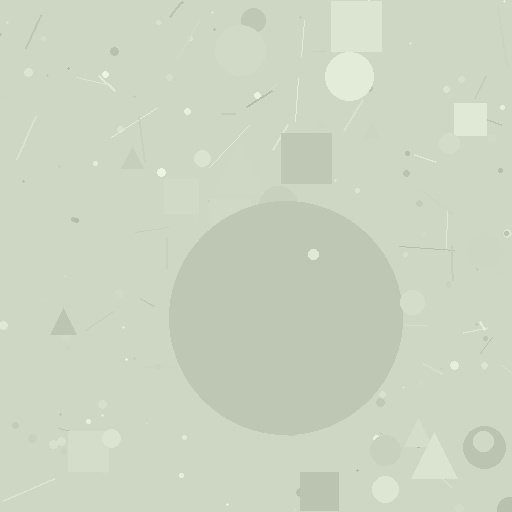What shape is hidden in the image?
A circle is hidden in the image.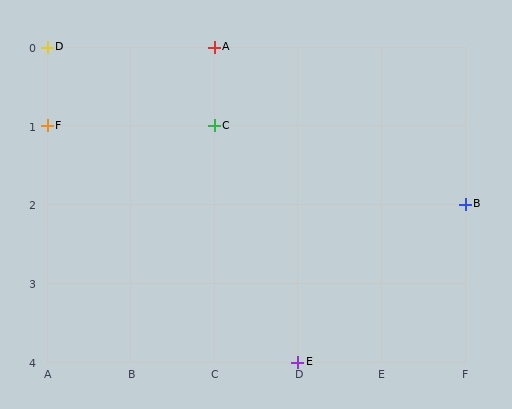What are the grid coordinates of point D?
Point D is at grid coordinates (A, 0).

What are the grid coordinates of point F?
Point F is at grid coordinates (A, 1).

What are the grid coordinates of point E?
Point E is at grid coordinates (D, 4).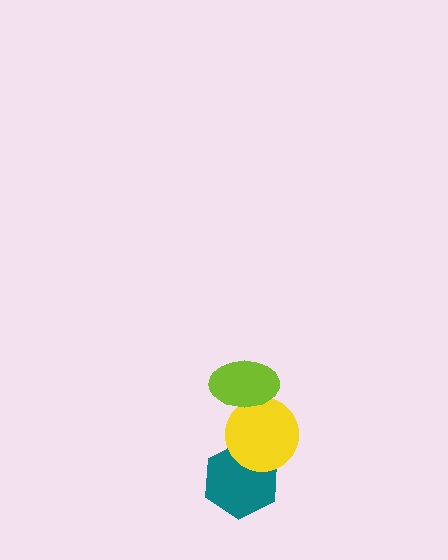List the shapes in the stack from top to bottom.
From top to bottom: the lime ellipse, the yellow circle, the teal hexagon.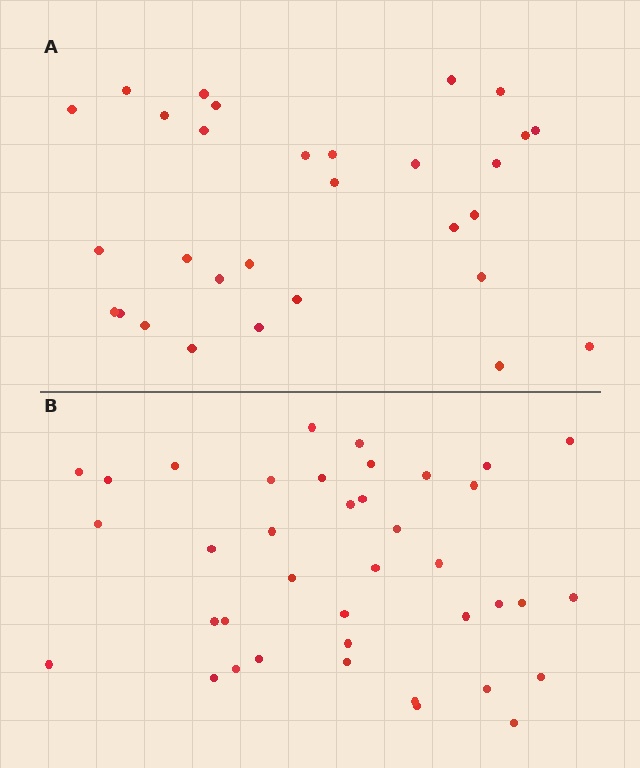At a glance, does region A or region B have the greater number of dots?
Region B (the bottom region) has more dots.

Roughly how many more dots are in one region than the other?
Region B has roughly 8 or so more dots than region A.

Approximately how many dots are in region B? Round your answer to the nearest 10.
About 40 dots. (The exact count is 39, which rounds to 40.)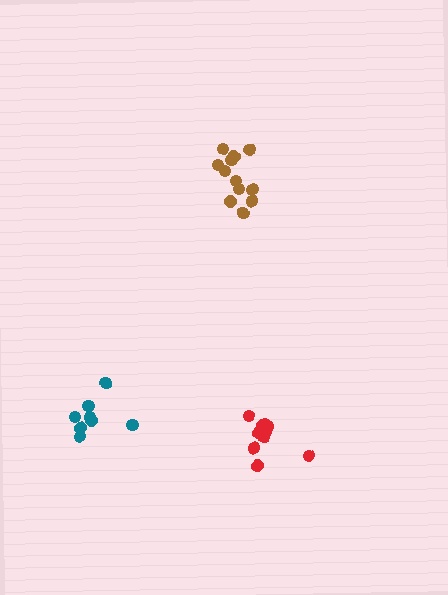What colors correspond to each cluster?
The clusters are colored: brown, teal, red.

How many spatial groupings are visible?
There are 3 spatial groupings.